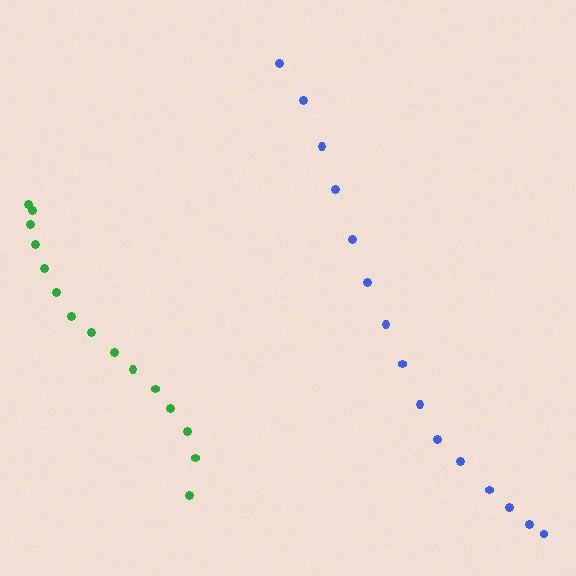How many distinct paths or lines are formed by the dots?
There are 2 distinct paths.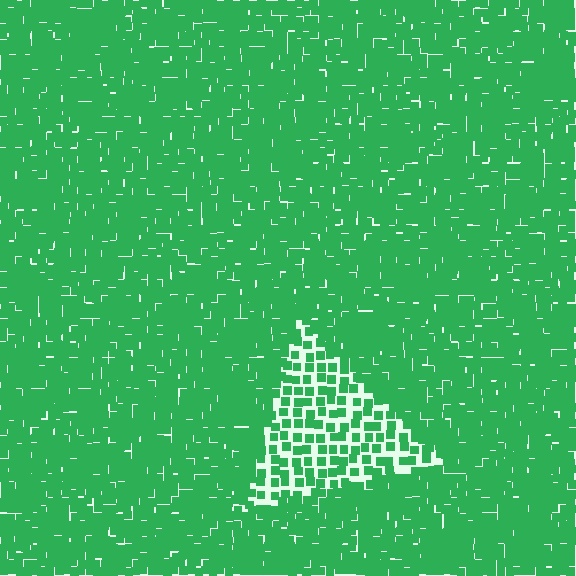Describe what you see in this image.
The image contains small green elements arranged at two different densities. A triangle-shaped region is visible where the elements are less densely packed than the surrounding area.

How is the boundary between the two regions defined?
The boundary is defined by a change in element density (approximately 2.2x ratio). All elements are the same color, size, and shape.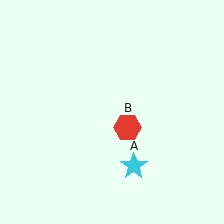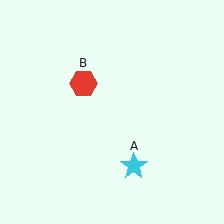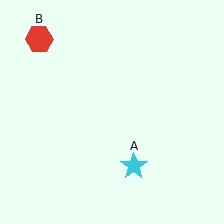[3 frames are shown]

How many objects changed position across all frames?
1 object changed position: red hexagon (object B).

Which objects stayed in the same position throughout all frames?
Cyan star (object A) remained stationary.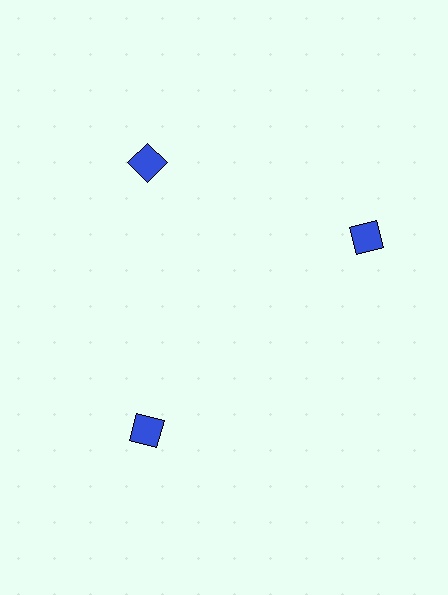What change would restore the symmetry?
The symmetry would be restored by rotating it back into even spacing with its neighbors so that all 3 squares sit at equal angles and equal distance from the center.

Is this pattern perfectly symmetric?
No. The 3 blue squares are arranged in a ring, but one element near the 3 o'clock position is rotated out of alignment along the ring, breaking the 3-fold rotational symmetry.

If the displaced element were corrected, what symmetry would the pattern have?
It would have 3-fold rotational symmetry — the pattern would map onto itself every 120 degrees.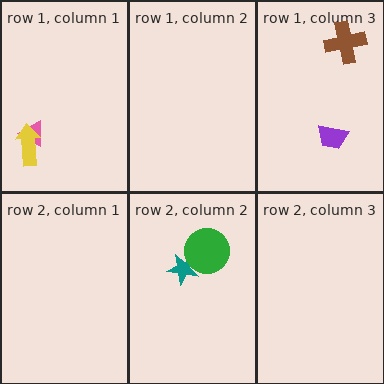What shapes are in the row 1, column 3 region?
The purple trapezoid, the brown cross.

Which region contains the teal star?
The row 2, column 2 region.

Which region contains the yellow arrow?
The row 1, column 1 region.